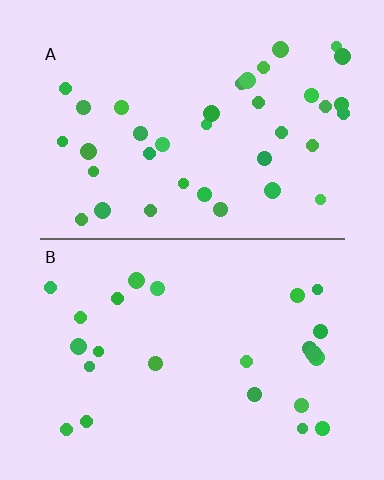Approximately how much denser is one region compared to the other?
Approximately 1.5× — region A over region B.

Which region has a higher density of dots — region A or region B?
A (the top).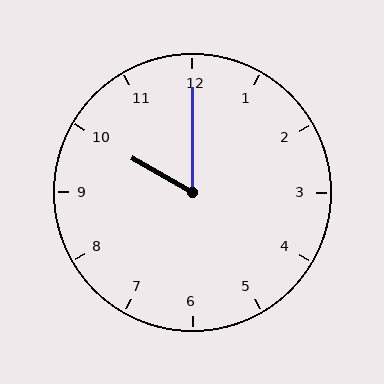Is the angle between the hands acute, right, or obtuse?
It is acute.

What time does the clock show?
10:00.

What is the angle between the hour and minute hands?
Approximately 60 degrees.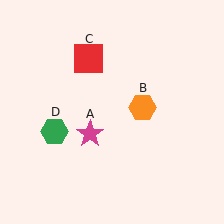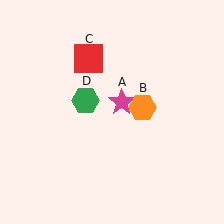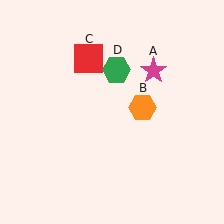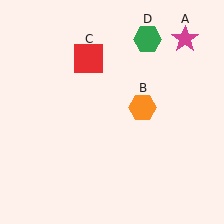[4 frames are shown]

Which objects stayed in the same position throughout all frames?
Orange hexagon (object B) and red square (object C) remained stationary.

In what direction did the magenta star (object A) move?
The magenta star (object A) moved up and to the right.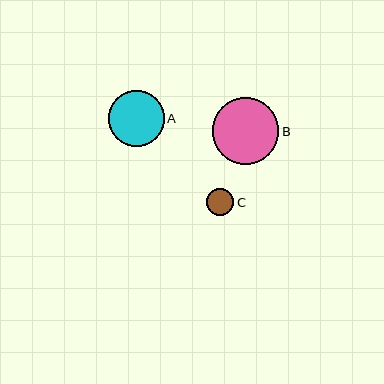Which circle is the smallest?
Circle C is the smallest with a size of approximately 27 pixels.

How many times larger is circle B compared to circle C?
Circle B is approximately 2.5 times the size of circle C.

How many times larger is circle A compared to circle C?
Circle A is approximately 2.0 times the size of circle C.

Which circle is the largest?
Circle B is the largest with a size of approximately 67 pixels.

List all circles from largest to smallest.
From largest to smallest: B, A, C.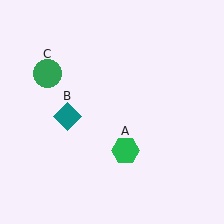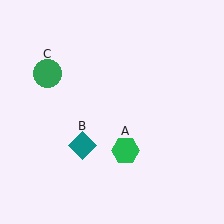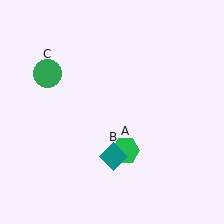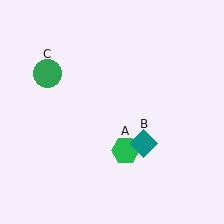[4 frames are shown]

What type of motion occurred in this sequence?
The teal diamond (object B) rotated counterclockwise around the center of the scene.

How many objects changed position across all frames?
1 object changed position: teal diamond (object B).